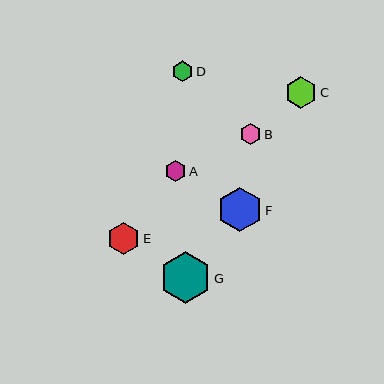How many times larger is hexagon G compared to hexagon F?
Hexagon G is approximately 1.1 times the size of hexagon F.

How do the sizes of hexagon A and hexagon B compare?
Hexagon A and hexagon B are approximately the same size.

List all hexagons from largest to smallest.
From largest to smallest: G, F, E, C, A, D, B.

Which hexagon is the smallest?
Hexagon B is the smallest with a size of approximately 21 pixels.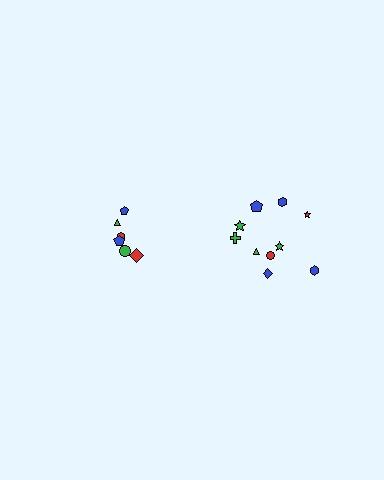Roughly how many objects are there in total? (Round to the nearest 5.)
Roughly 15 objects in total.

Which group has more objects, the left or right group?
The right group.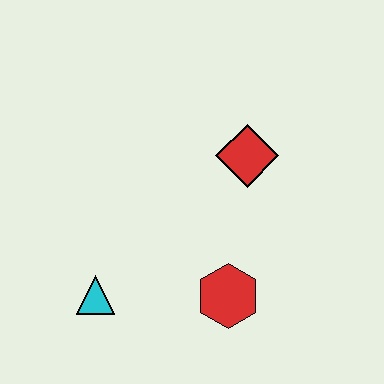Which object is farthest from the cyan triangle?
The red diamond is farthest from the cyan triangle.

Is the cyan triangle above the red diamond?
No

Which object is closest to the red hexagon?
The cyan triangle is closest to the red hexagon.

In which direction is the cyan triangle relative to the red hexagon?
The cyan triangle is to the left of the red hexagon.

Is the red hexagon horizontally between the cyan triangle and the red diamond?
Yes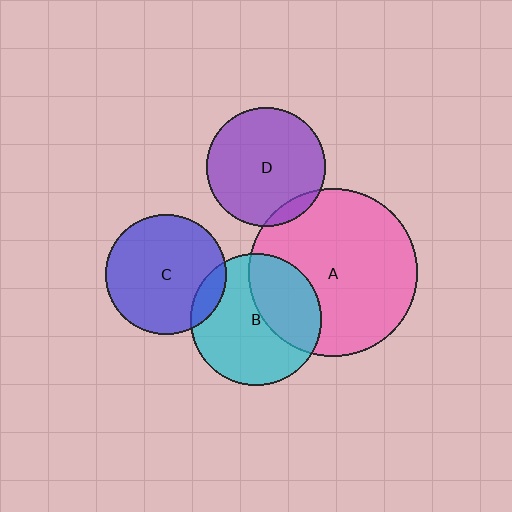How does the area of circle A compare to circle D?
Approximately 2.0 times.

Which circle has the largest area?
Circle A (pink).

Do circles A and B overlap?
Yes.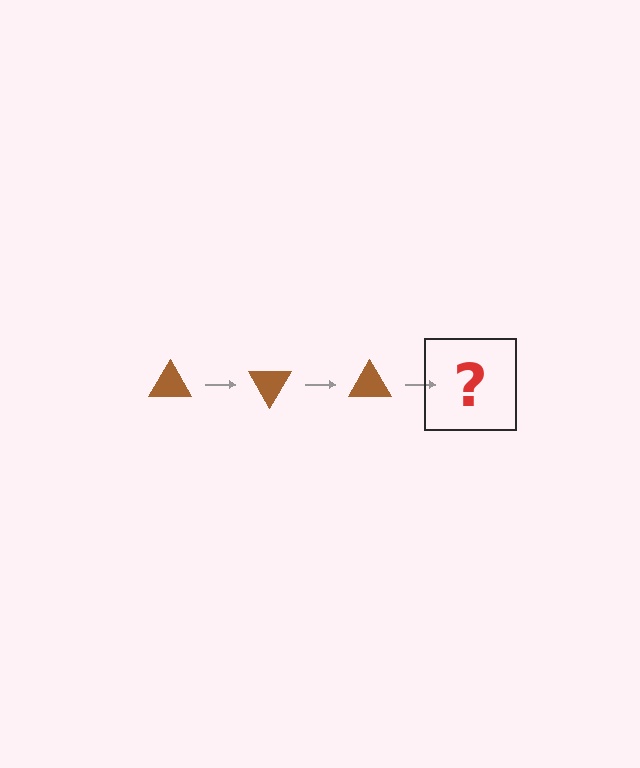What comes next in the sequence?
The next element should be a brown triangle rotated 180 degrees.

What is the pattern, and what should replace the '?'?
The pattern is that the triangle rotates 60 degrees each step. The '?' should be a brown triangle rotated 180 degrees.